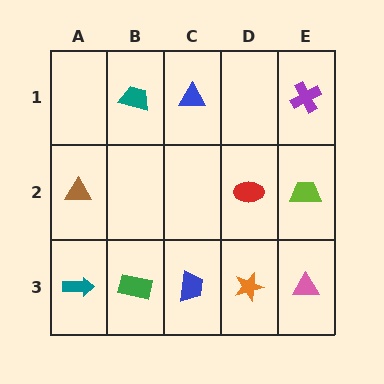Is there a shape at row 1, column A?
No, that cell is empty.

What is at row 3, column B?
A green rectangle.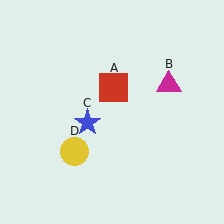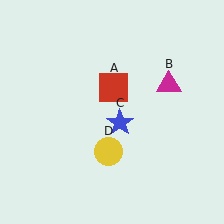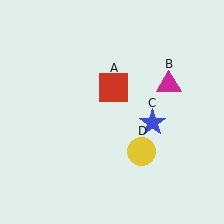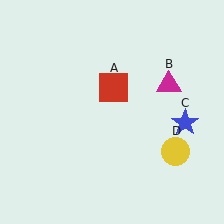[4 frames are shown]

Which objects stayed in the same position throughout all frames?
Red square (object A) and magenta triangle (object B) remained stationary.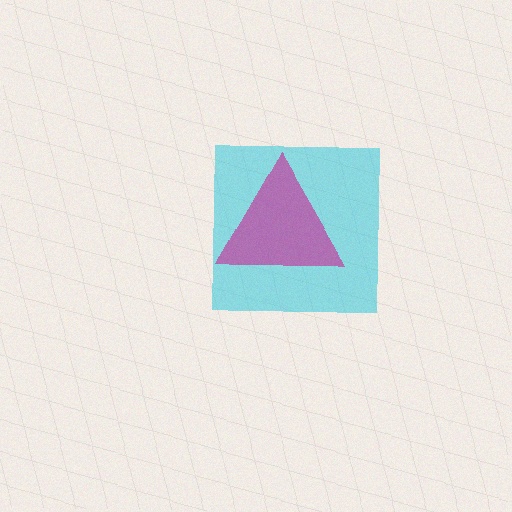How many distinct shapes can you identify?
There are 2 distinct shapes: a cyan square, a magenta triangle.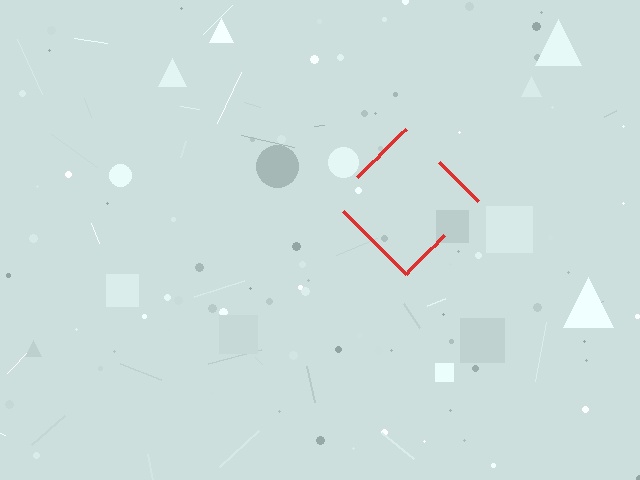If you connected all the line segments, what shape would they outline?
They would outline a diamond.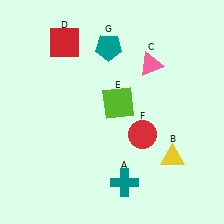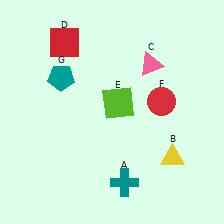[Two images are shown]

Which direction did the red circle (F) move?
The red circle (F) moved up.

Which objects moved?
The objects that moved are: the red circle (F), the teal pentagon (G).